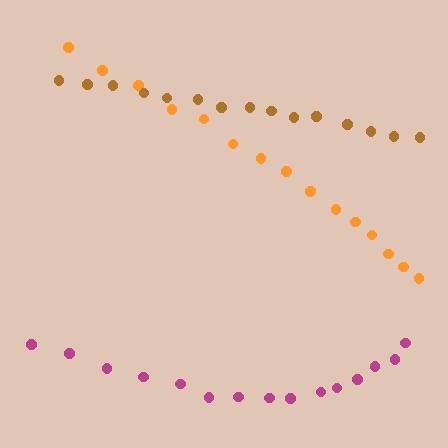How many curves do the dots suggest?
There are 3 distinct paths.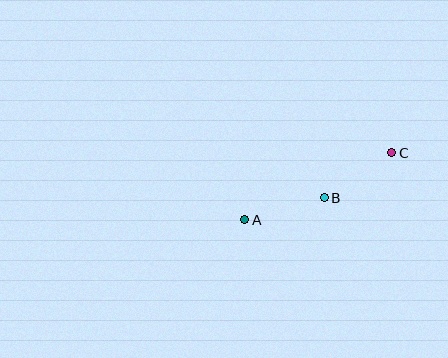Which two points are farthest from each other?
Points A and C are farthest from each other.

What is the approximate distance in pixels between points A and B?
The distance between A and B is approximately 83 pixels.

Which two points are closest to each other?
Points B and C are closest to each other.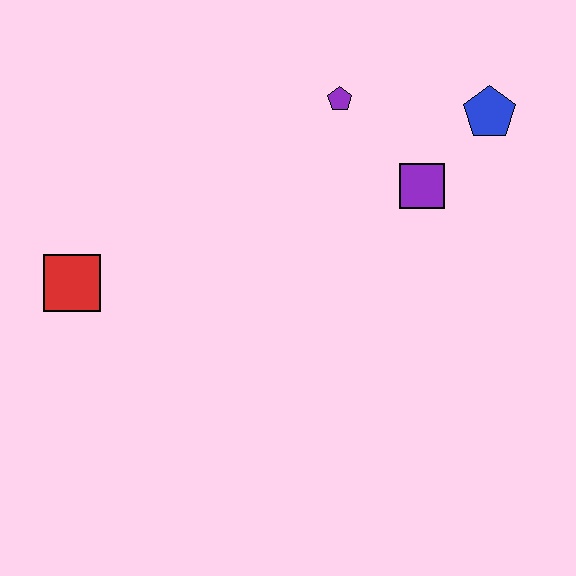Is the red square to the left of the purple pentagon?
Yes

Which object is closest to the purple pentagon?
The purple square is closest to the purple pentagon.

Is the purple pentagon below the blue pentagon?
No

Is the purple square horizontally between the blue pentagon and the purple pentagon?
Yes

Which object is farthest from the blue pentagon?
The red square is farthest from the blue pentagon.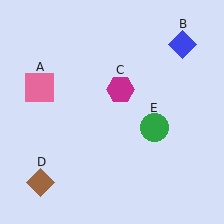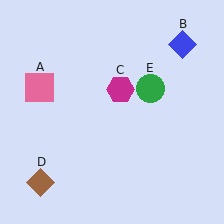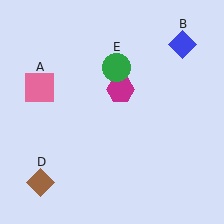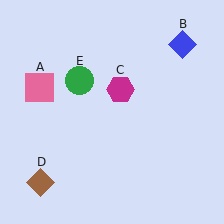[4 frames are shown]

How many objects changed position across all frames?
1 object changed position: green circle (object E).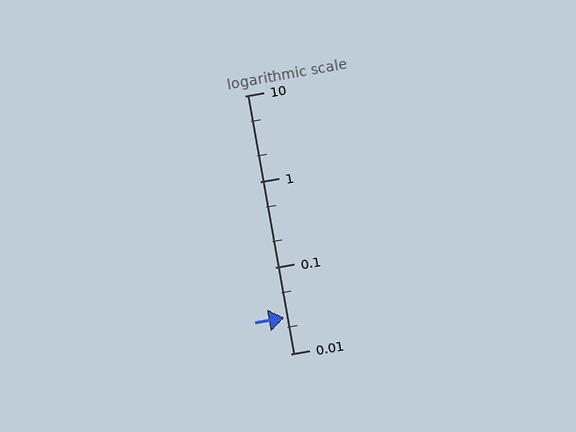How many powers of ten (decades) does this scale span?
The scale spans 3 decades, from 0.01 to 10.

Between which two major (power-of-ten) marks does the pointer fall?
The pointer is between 0.01 and 0.1.